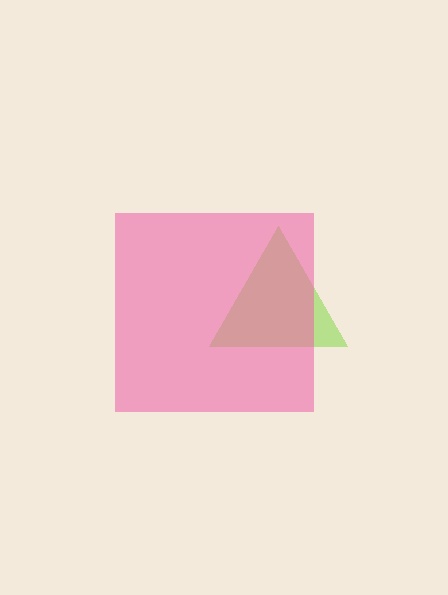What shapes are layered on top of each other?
The layered shapes are: a lime triangle, a pink square.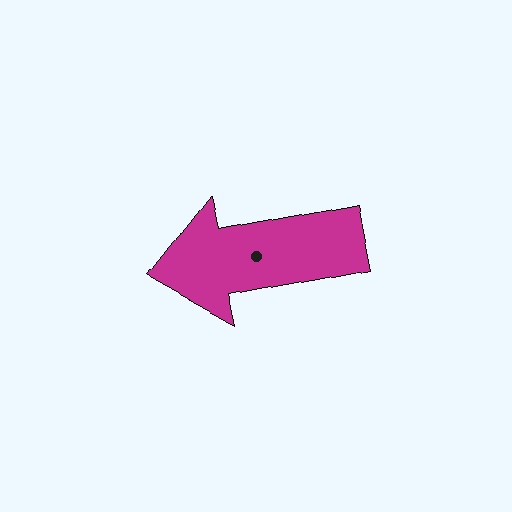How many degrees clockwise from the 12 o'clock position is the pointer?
Approximately 259 degrees.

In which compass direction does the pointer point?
West.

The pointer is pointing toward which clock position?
Roughly 9 o'clock.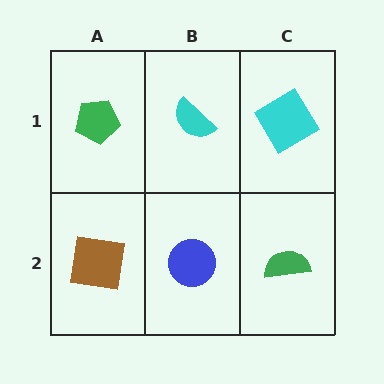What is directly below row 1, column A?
A brown square.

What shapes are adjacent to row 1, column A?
A brown square (row 2, column A), a cyan semicircle (row 1, column B).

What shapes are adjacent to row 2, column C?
A cyan diamond (row 1, column C), a blue circle (row 2, column B).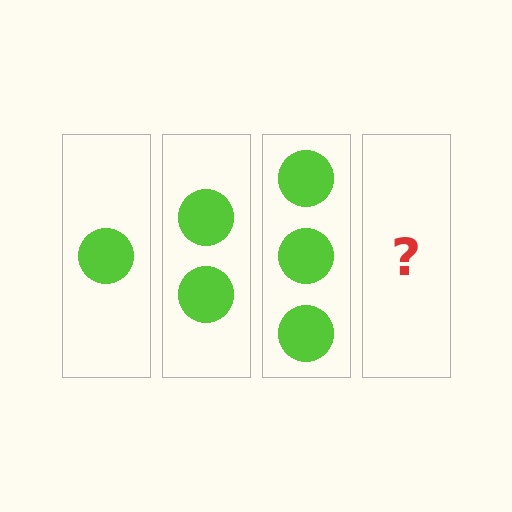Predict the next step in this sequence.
The next step is 4 circles.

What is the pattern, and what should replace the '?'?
The pattern is that each step adds one more circle. The '?' should be 4 circles.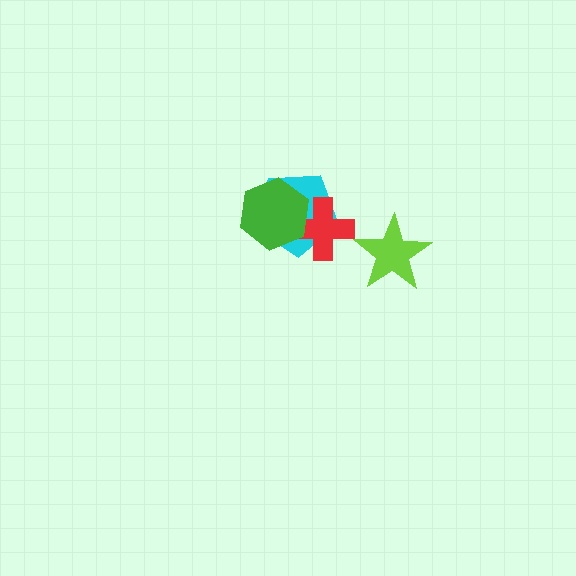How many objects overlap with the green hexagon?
2 objects overlap with the green hexagon.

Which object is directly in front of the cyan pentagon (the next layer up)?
The red cross is directly in front of the cyan pentagon.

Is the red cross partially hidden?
Yes, it is partially covered by another shape.